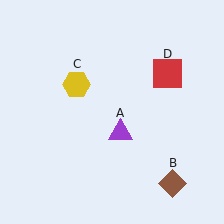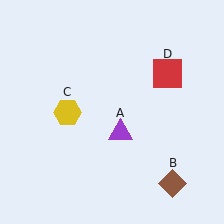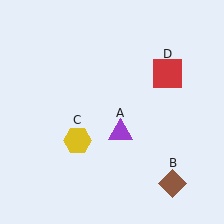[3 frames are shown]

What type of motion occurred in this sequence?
The yellow hexagon (object C) rotated counterclockwise around the center of the scene.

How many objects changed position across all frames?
1 object changed position: yellow hexagon (object C).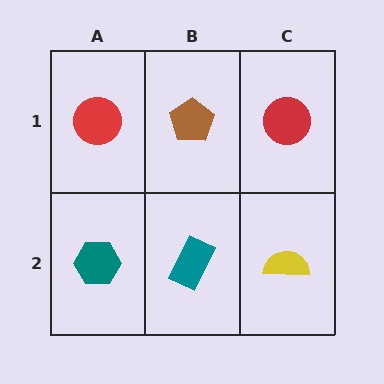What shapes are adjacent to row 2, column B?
A brown pentagon (row 1, column B), a teal hexagon (row 2, column A), a yellow semicircle (row 2, column C).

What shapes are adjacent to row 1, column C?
A yellow semicircle (row 2, column C), a brown pentagon (row 1, column B).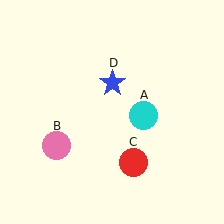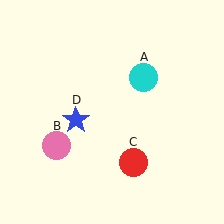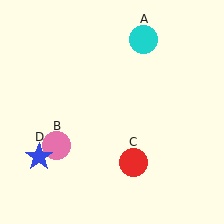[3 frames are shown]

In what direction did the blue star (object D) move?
The blue star (object D) moved down and to the left.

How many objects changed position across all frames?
2 objects changed position: cyan circle (object A), blue star (object D).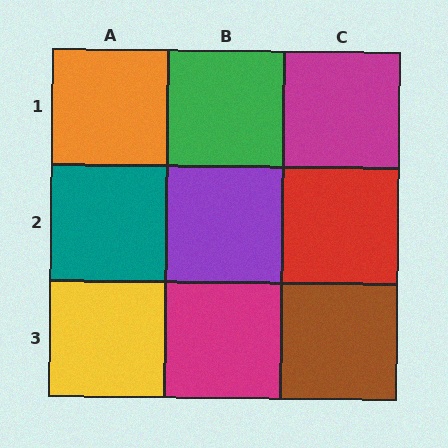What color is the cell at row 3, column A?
Yellow.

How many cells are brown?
1 cell is brown.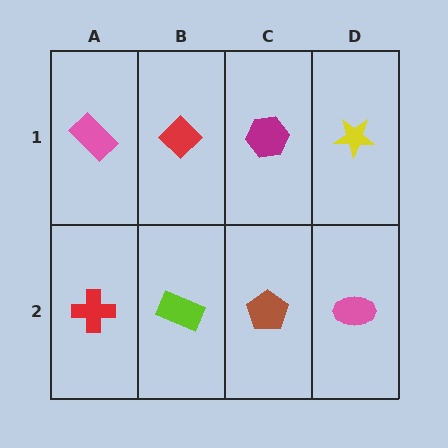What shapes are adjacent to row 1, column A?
A red cross (row 2, column A), a red diamond (row 1, column B).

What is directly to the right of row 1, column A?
A red diamond.